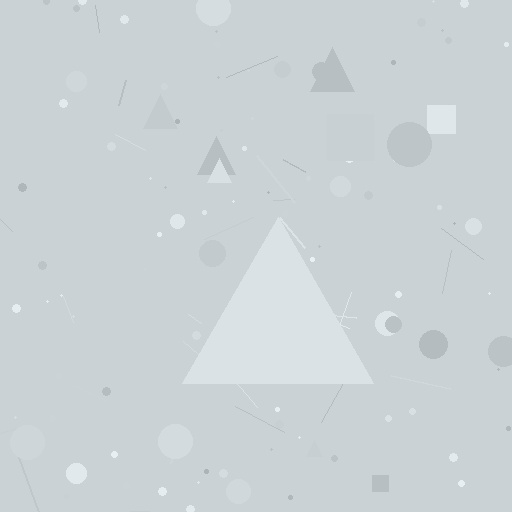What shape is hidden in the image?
A triangle is hidden in the image.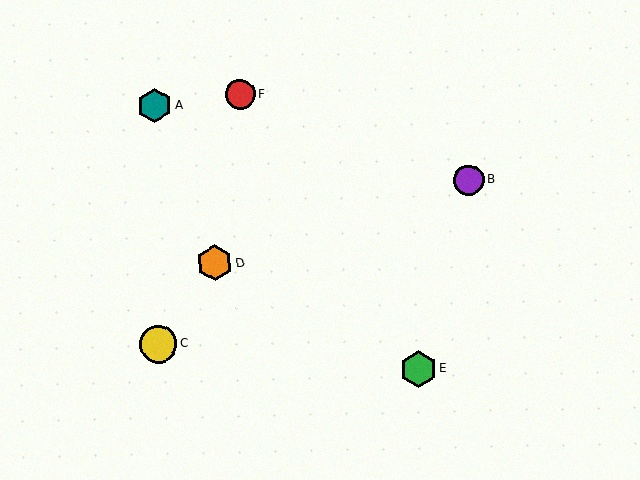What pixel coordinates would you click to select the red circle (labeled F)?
Click at (240, 94) to select the red circle F.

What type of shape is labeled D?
Shape D is an orange hexagon.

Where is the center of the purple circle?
The center of the purple circle is at (469, 180).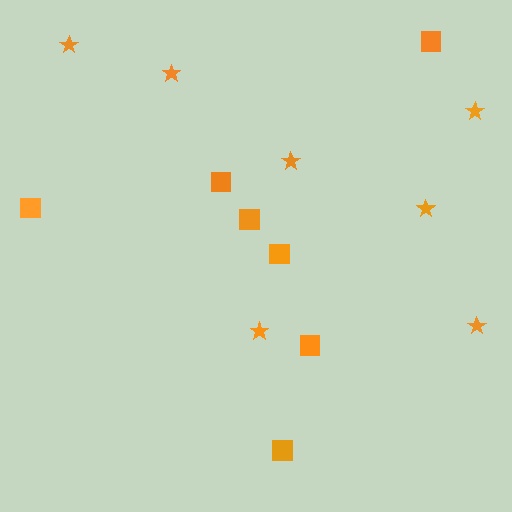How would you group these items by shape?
There are 2 groups: one group of stars (7) and one group of squares (7).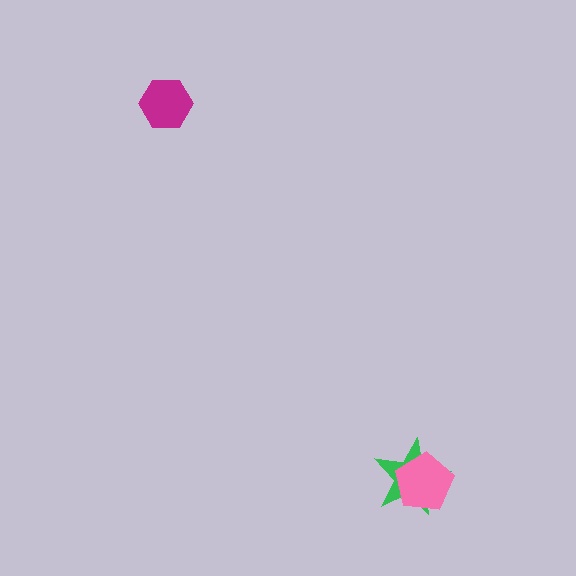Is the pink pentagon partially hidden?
No, no other shape covers it.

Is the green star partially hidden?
Yes, it is partially covered by another shape.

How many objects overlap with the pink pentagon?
1 object overlaps with the pink pentagon.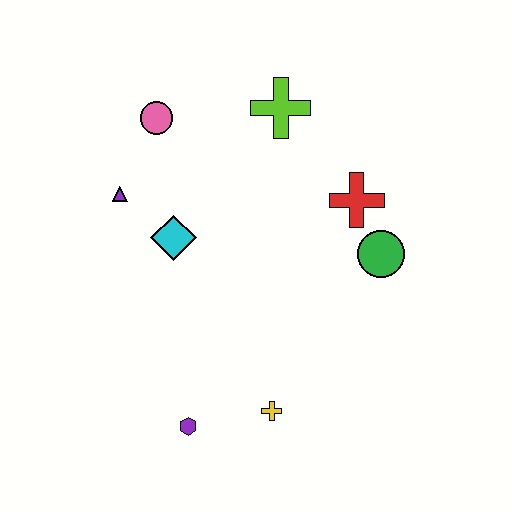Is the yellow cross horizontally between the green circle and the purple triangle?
Yes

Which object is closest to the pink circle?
The purple triangle is closest to the pink circle.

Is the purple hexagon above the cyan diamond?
No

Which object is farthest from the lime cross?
The purple hexagon is farthest from the lime cross.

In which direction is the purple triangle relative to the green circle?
The purple triangle is to the left of the green circle.